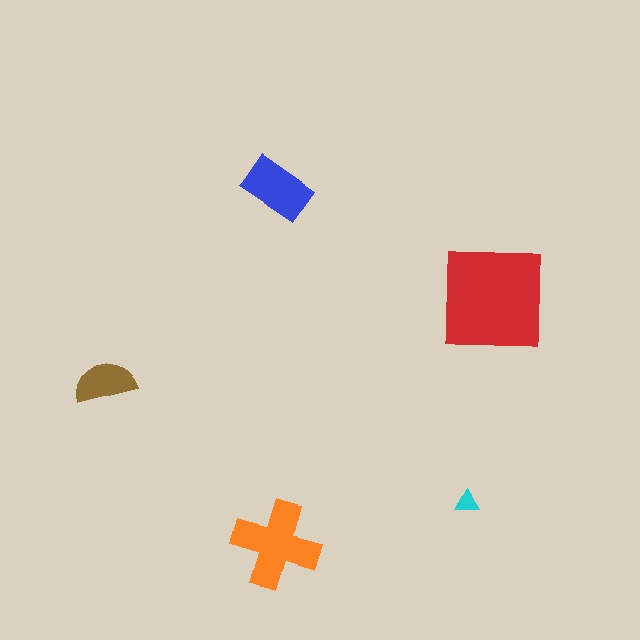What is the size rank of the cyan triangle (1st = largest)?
5th.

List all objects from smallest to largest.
The cyan triangle, the brown semicircle, the blue rectangle, the orange cross, the red square.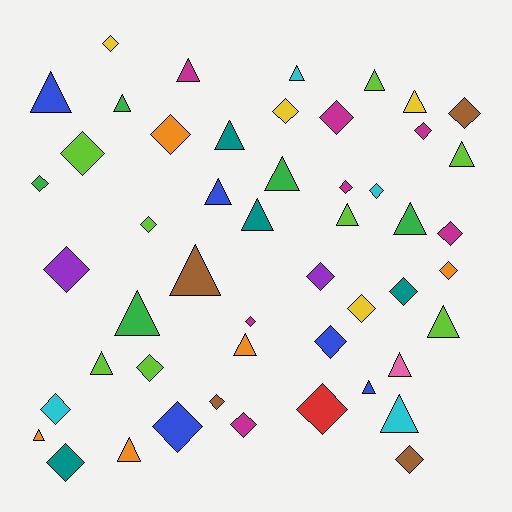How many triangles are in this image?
There are 23 triangles.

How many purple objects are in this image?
There are 2 purple objects.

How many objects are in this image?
There are 50 objects.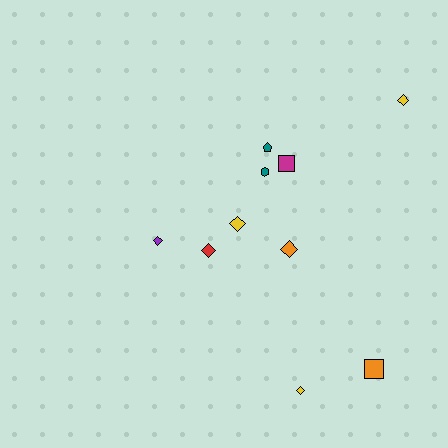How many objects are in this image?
There are 10 objects.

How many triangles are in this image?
There are no triangles.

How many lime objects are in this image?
There are no lime objects.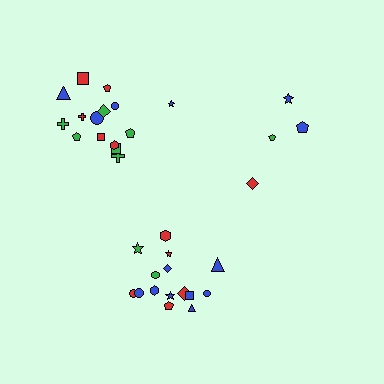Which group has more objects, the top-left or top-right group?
The top-left group.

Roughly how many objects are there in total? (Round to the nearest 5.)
Roughly 35 objects in total.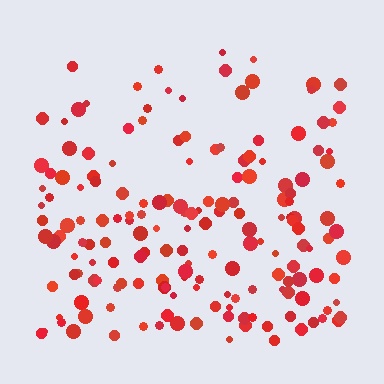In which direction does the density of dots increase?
From top to bottom, with the bottom side densest.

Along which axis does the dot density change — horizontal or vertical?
Vertical.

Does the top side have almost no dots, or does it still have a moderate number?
Still a moderate number, just noticeably fewer than the bottom.